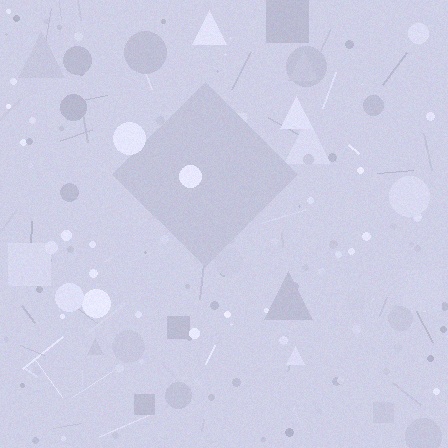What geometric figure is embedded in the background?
A diamond is embedded in the background.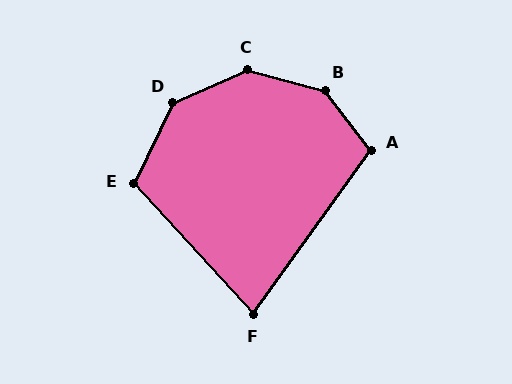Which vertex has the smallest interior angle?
F, at approximately 78 degrees.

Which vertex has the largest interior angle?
B, at approximately 143 degrees.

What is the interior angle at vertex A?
Approximately 107 degrees (obtuse).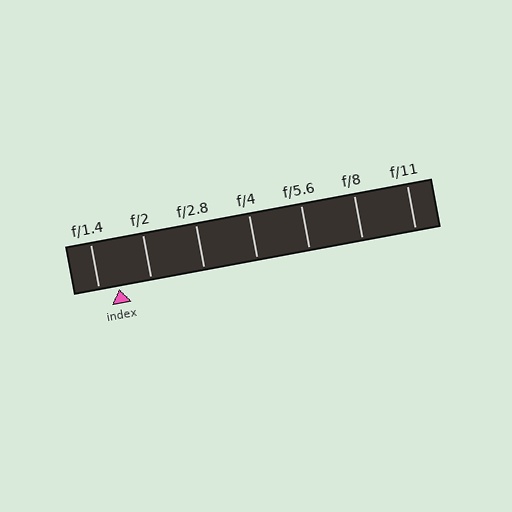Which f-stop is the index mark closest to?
The index mark is closest to f/1.4.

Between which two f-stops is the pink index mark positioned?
The index mark is between f/1.4 and f/2.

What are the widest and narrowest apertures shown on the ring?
The widest aperture shown is f/1.4 and the narrowest is f/11.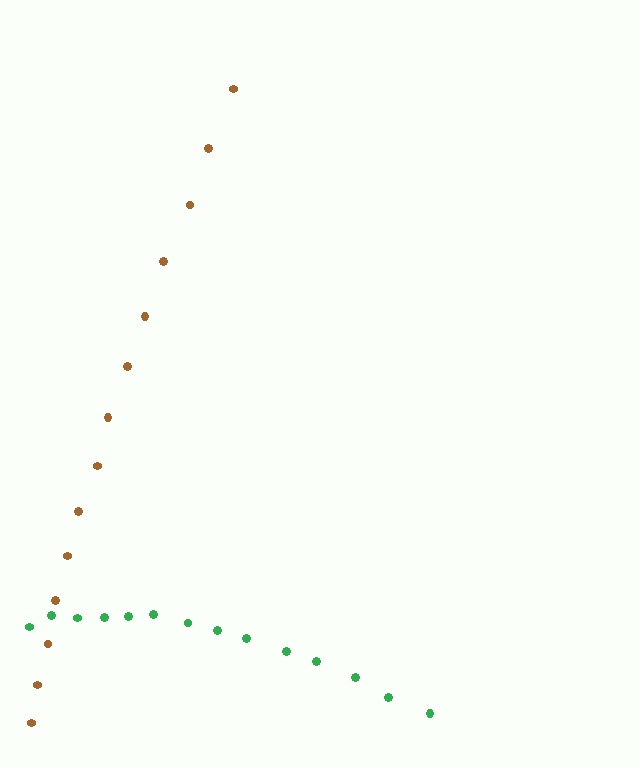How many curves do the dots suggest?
There are 2 distinct paths.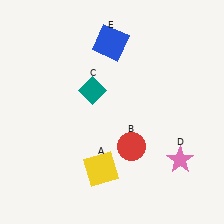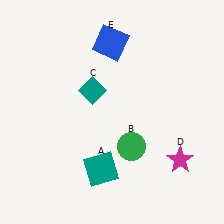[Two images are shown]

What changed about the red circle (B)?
In Image 1, B is red. In Image 2, it changed to green.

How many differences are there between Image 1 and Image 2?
There are 3 differences between the two images.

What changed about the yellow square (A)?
In Image 1, A is yellow. In Image 2, it changed to teal.